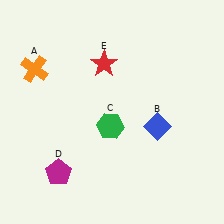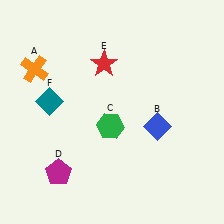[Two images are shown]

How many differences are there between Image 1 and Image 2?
There is 1 difference between the two images.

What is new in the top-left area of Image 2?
A teal diamond (F) was added in the top-left area of Image 2.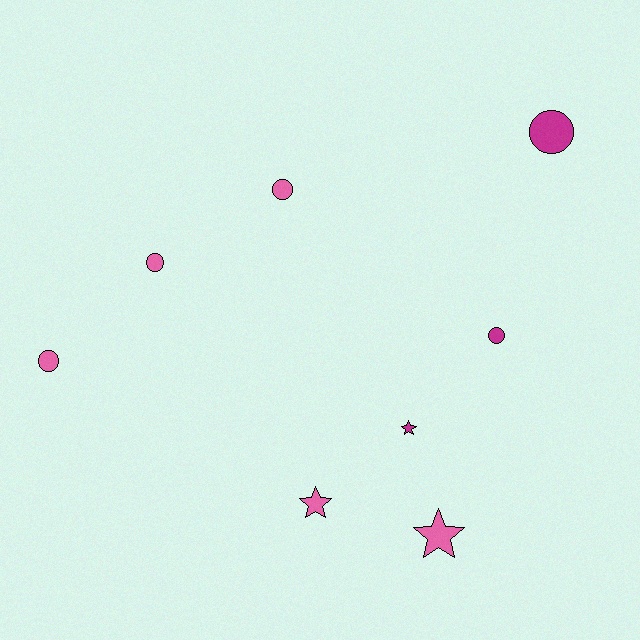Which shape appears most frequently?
Circle, with 5 objects.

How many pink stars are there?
There are 2 pink stars.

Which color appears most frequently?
Pink, with 5 objects.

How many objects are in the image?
There are 8 objects.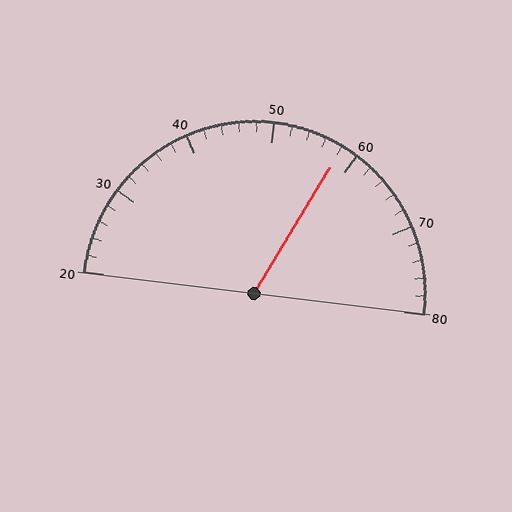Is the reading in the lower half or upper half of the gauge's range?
The reading is in the upper half of the range (20 to 80).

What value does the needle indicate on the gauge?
The needle indicates approximately 58.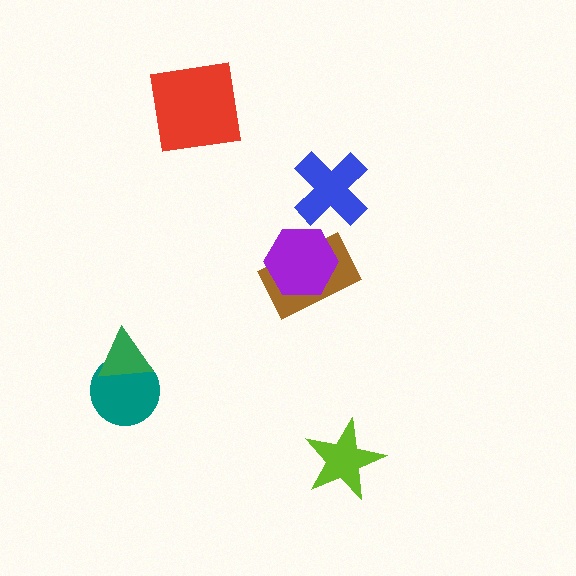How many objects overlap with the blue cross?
0 objects overlap with the blue cross.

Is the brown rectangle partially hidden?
Yes, it is partially covered by another shape.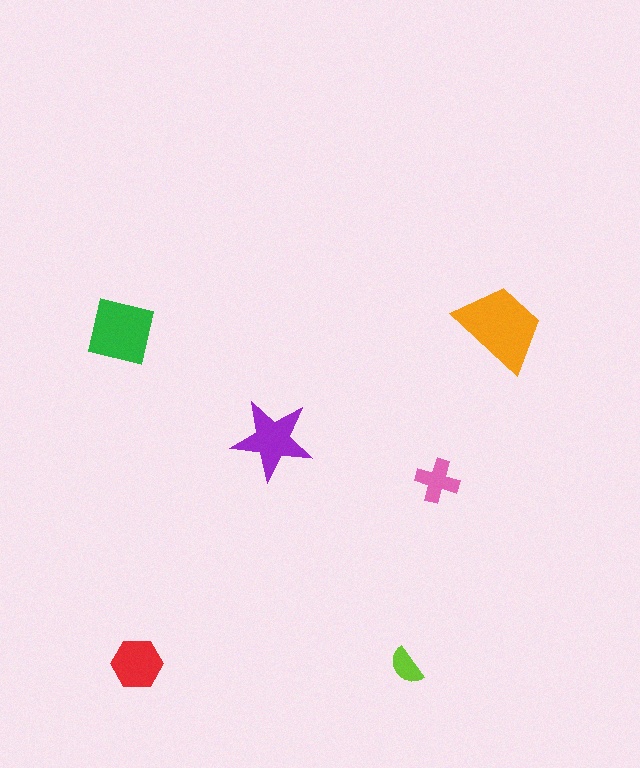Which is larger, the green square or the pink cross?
The green square.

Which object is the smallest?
The lime semicircle.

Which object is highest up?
The orange trapezoid is topmost.